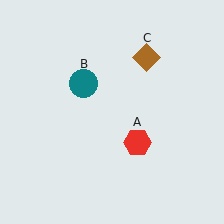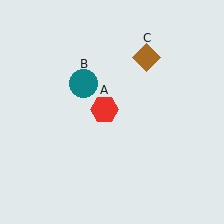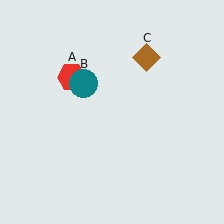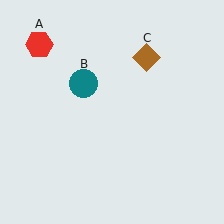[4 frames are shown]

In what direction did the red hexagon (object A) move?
The red hexagon (object A) moved up and to the left.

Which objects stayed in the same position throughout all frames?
Teal circle (object B) and brown diamond (object C) remained stationary.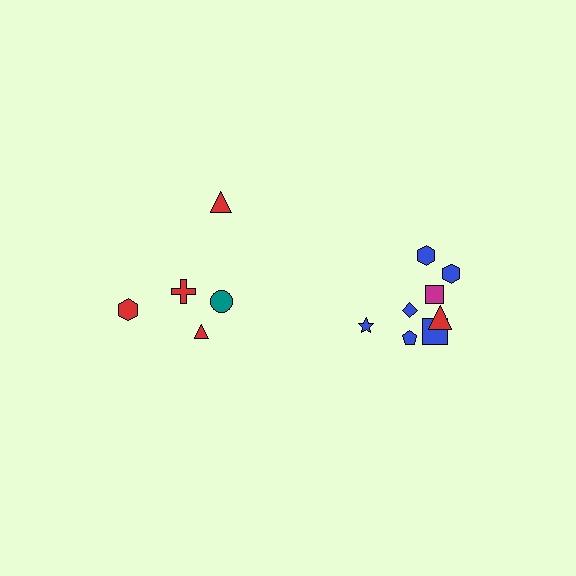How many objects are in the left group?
There are 5 objects.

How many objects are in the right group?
There are 8 objects.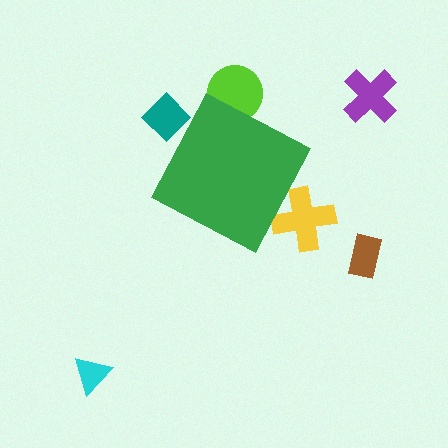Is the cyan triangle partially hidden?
No, the cyan triangle is fully visible.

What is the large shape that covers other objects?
A green diamond.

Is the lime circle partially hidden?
Yes, the lime circle is partially hidden behind the green diamond.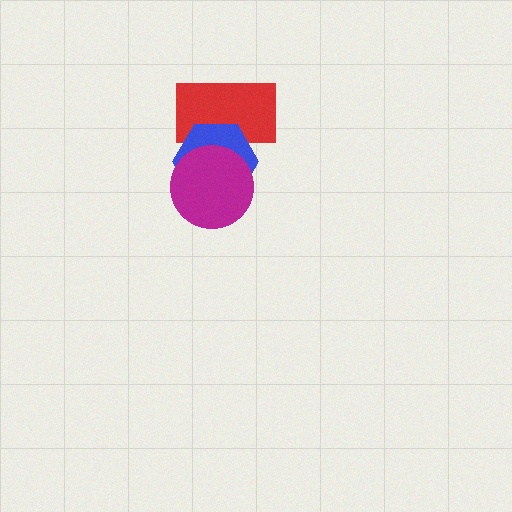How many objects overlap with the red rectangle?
2 objects overlap with the red rectangle.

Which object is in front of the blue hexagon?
The magenta circle is in front of the blue hexagon.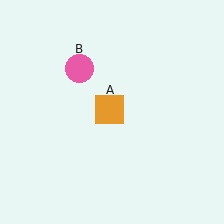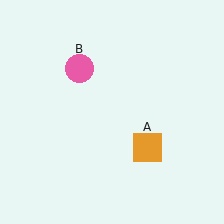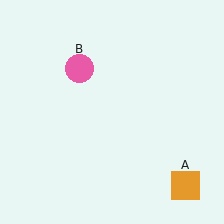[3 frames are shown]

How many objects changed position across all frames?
1 object changed position: orange square (object A).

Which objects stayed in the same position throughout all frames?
Pink circle (object B) remained stationary.